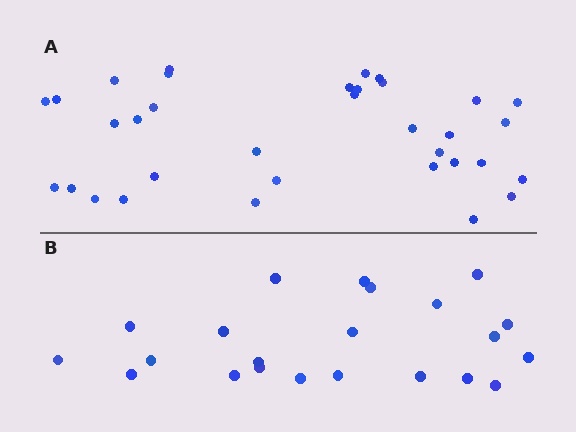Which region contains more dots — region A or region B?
Region A (the top region) has more dots.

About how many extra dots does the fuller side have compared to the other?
Region A has roughly 12 or so more dots than region B.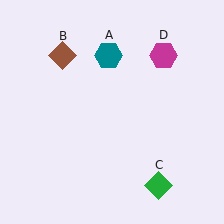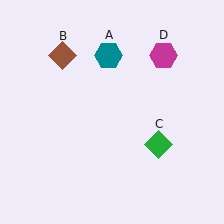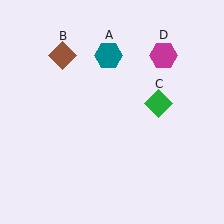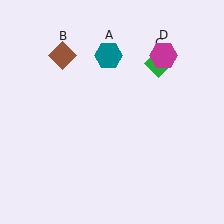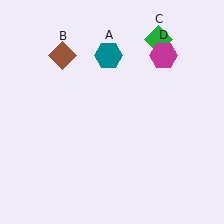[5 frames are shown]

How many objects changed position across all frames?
1 object changed position: green diamond (object C).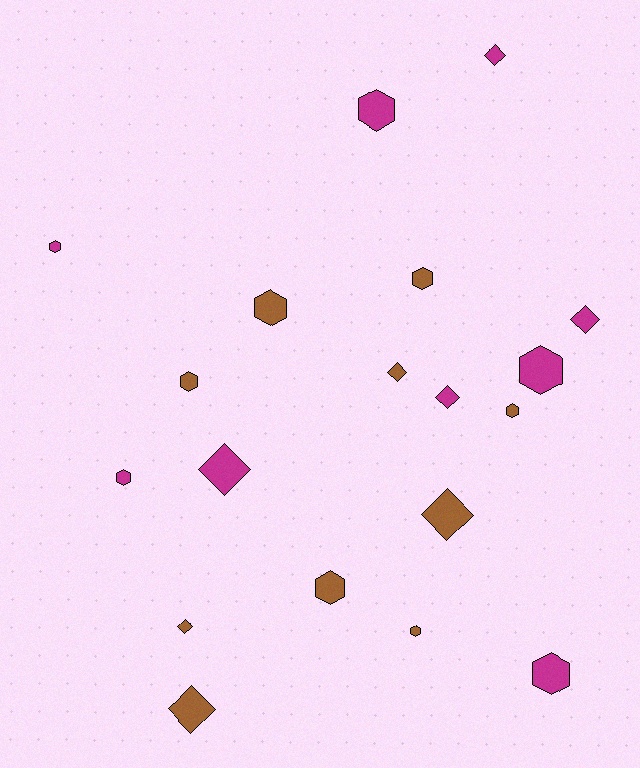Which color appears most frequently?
Brown, with 10 objects.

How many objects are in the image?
There are 19 objects.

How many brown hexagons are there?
There are 6 brown hexagons.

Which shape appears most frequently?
Hexagon, with 11 objects.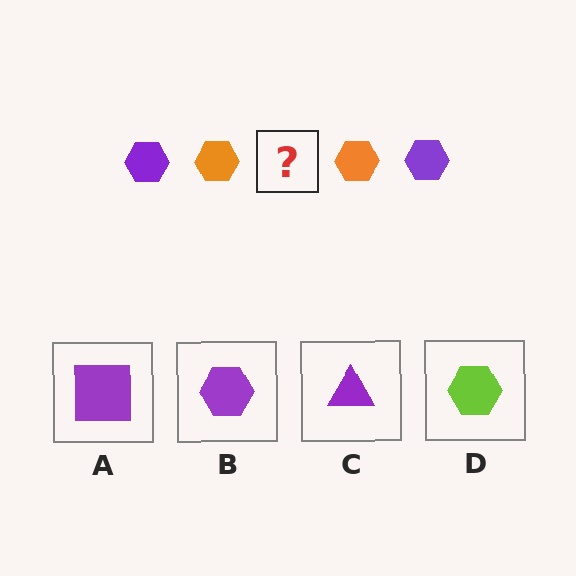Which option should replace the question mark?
Option B.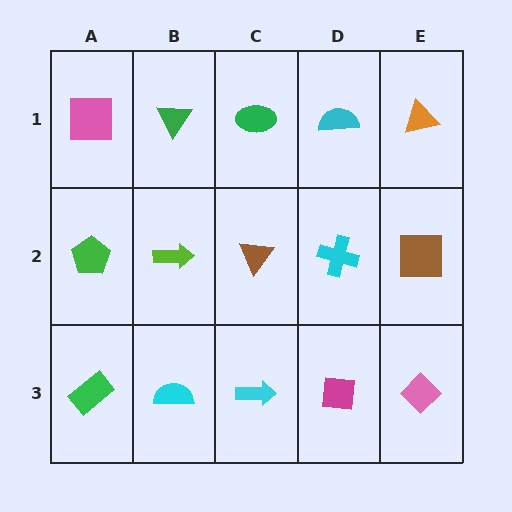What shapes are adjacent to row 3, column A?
A green pentagon (row 2, column A), a cyan semicircle (row 3, column B).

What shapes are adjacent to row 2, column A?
A pink square (row 1, column A), a green rectangle (row 3, column A), a lime arrow (row 2, column B).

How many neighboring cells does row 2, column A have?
3.